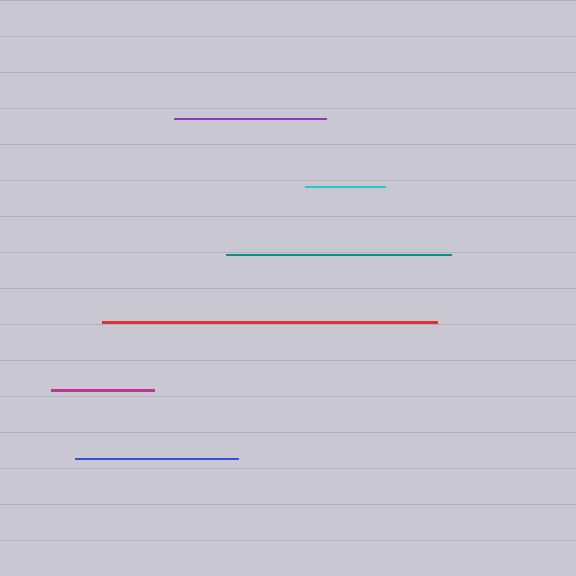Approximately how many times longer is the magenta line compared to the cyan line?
The magenta line is approximately 1.3 times the length of the cyan line.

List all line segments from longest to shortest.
From longest to shortest: red, teal, blue, purple, magenta, cyan.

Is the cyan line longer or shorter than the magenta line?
The magenta line is longer than the cyan line.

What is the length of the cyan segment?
The cyan segment is approximately 80 pixels long.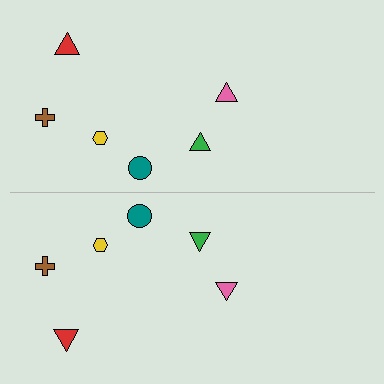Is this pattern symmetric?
Yes, this pattern has bilateral (reflection) symmetry.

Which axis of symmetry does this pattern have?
The pattern has a horizontal axis of symmetry running through the center of the image.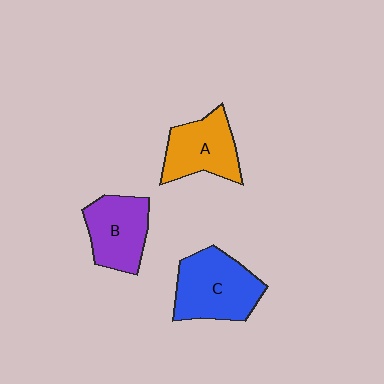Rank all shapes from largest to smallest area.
From largest to smallest: C (blue), A (orange), B (purple).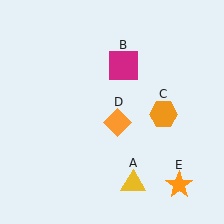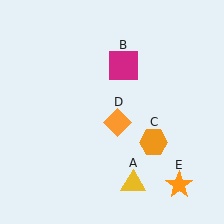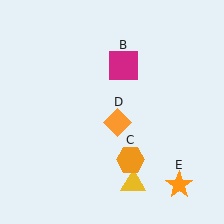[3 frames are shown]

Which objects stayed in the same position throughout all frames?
Yellow triangle (object A) and magenta square (object B) and orange diamond (object D) and orange star (object E) remained stationary.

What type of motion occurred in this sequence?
The orange hexagon (object C) rotated clockwise around the center of the scene.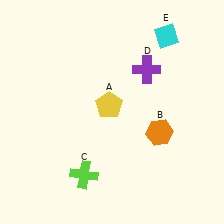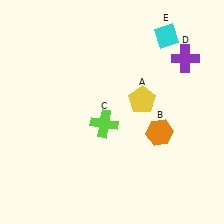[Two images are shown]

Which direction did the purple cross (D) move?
The purple cross (D) moved right.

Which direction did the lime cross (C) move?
The lime cross (C) moved up.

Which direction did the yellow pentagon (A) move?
The yellow pentagon (A) moved right.